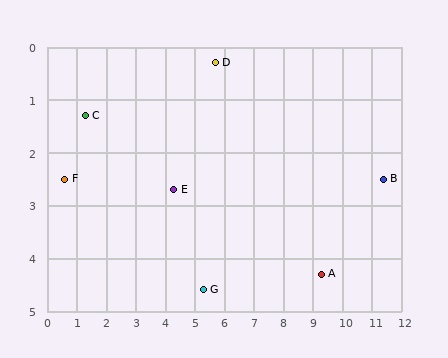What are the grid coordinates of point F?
Point F is at approximately (0.6, 2.5).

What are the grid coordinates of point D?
Point D is at approximately (5.7, 0.3).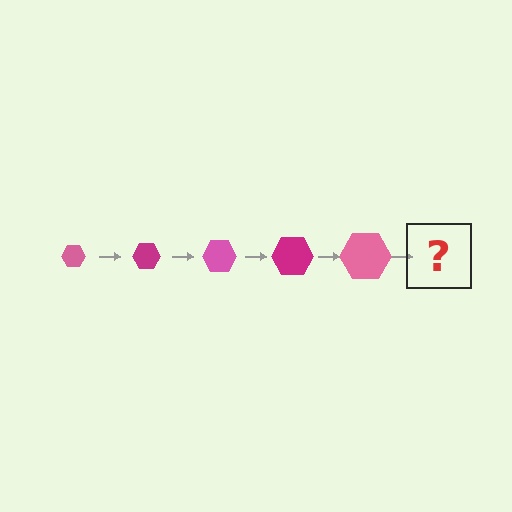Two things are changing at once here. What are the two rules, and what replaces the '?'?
The two rules are that the hexagon grows larger each step and the color cycles through pink and magenta. The '?' should be a magenta hexagon, larger than the previous one.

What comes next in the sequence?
The next element should be a magenta hexagon, larger than the previous one.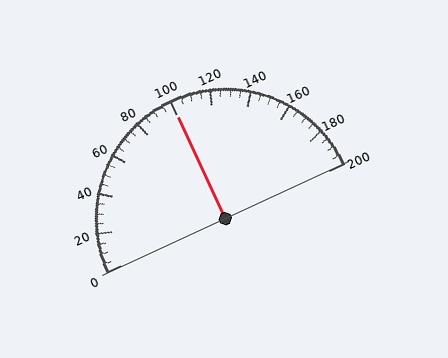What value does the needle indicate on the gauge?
The needle indicates approximately 100.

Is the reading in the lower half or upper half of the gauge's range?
The reading is in the upper half of the range (0 to 200).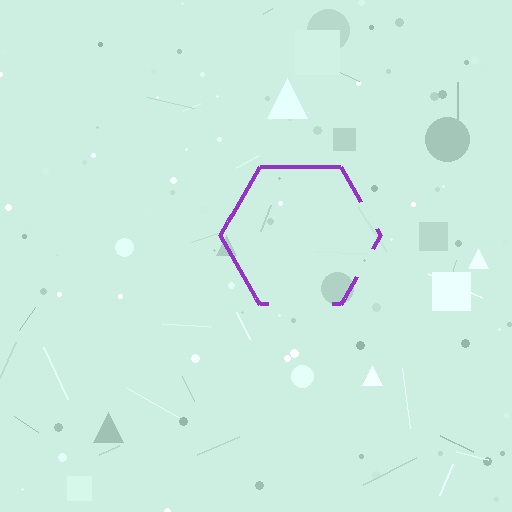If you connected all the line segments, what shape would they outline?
They would outline a hexagon.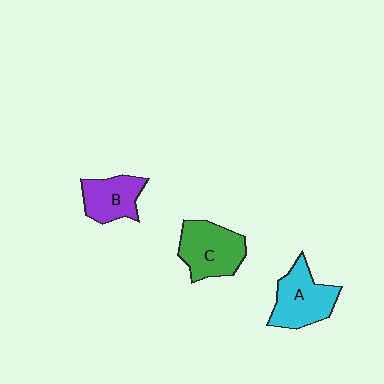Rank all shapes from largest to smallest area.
From largest to smallest: C (green), A (cyan), B (purple).